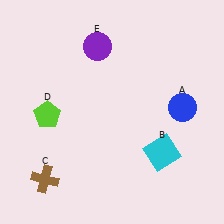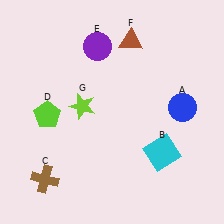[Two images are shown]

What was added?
A brown triangle (F), a lime star (G) were added in Image 2.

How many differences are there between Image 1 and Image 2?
There are 2 differences between the two images.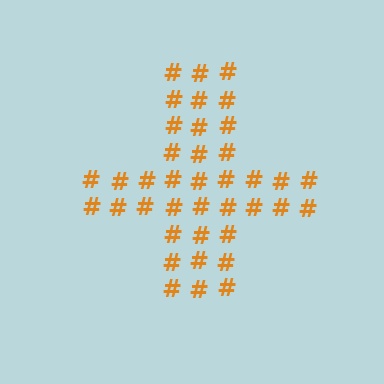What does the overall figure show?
The overall figure shows a cross.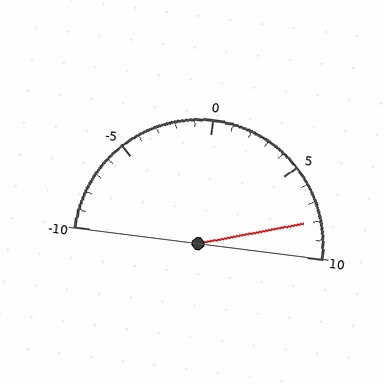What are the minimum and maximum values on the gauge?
The gauge ranges from -10 to 10.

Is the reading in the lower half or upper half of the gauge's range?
The reading is in the upper half of the range (-10 to 10).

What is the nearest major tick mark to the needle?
The nearest major tick mark is 10.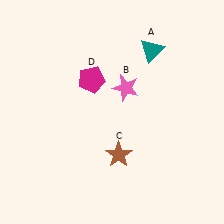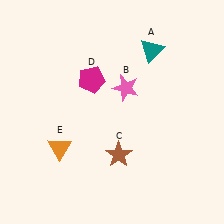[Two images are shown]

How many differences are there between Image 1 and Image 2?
There is 1 difference between the two images.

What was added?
An orange triangle (E) was added in Image 2.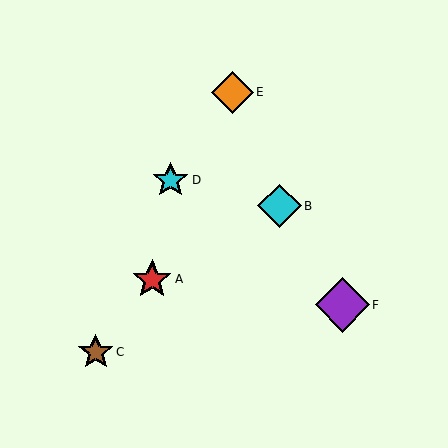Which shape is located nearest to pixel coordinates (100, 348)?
The brown star (labeled C) at (96, 352) is nearest to that location.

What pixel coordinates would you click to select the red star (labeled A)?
Click at (152, 279) to select the red star A.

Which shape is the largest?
The purple diamond (labeled F) is the largest.